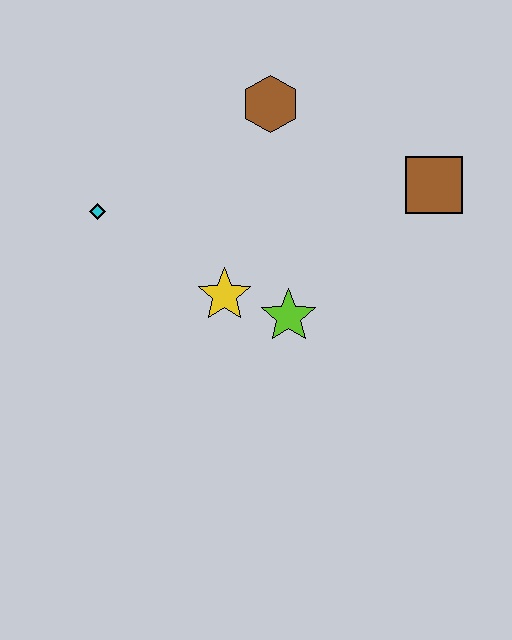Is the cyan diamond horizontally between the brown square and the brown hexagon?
No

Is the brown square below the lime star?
No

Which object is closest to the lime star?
The yellow star is closest to the lime star.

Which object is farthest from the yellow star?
The brown square is farthest from the yellow star.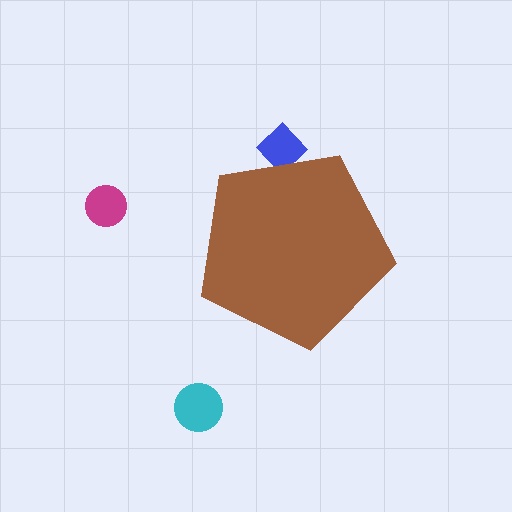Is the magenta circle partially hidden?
No, the magenta circle is fully visible.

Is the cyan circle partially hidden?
No, the cyan circle is fully visible.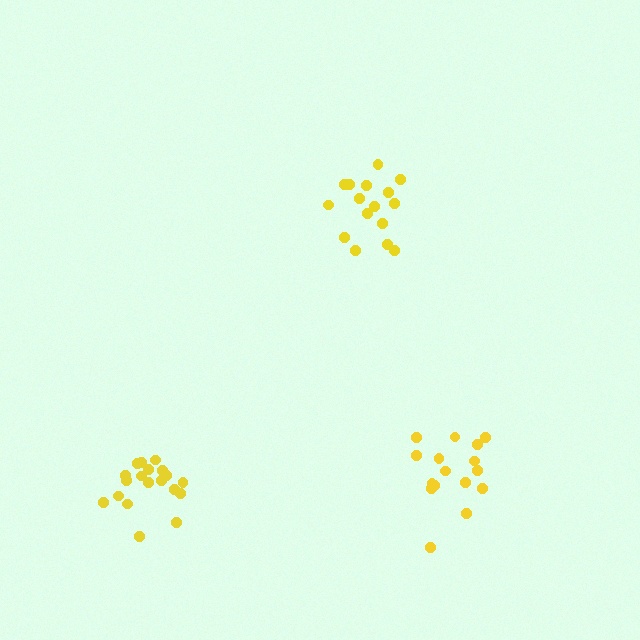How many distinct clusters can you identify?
There are 3 distinct clusters.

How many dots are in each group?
Group 1: 16 dots, Group 2: 19 dots, Group 3: 16 dots (51 total).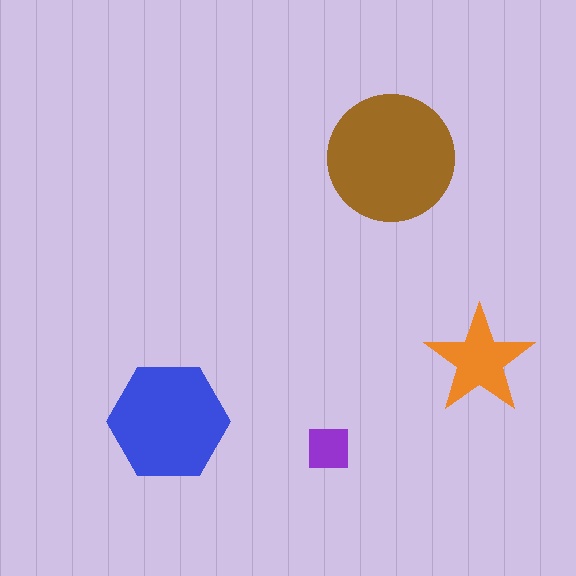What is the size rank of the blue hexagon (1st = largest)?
2nd.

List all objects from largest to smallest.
The brown circle, the blue hexagon, the orange star, the purple square.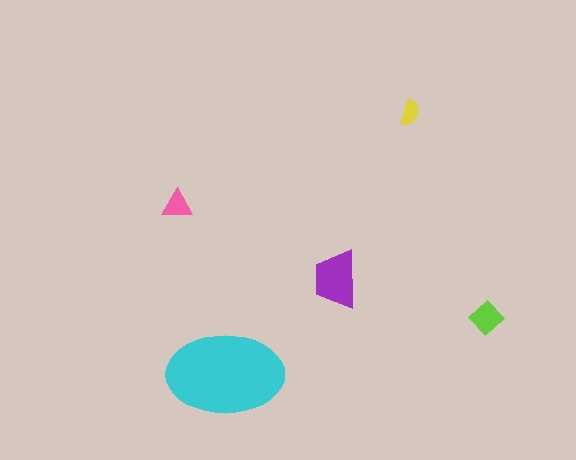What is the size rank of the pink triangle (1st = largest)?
4th.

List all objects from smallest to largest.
The yellow semicircle, the pink triangle, the lime diamond, the purple trapezoid, the cyan ellipse.